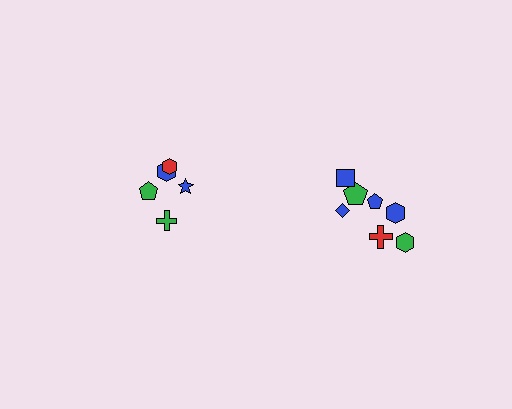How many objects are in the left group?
There are 5 objects.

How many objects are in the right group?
There are 7 objects.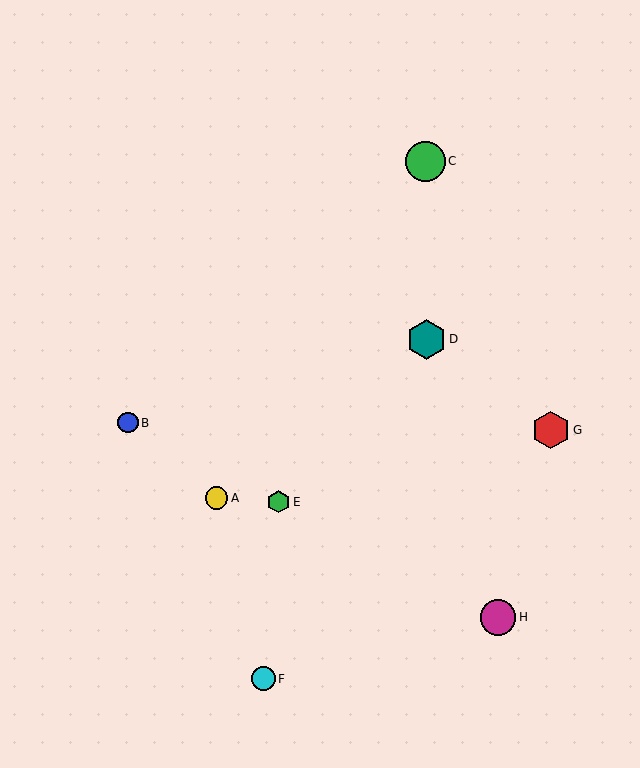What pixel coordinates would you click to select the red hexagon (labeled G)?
Click at (551, 430) to select the red hexagon G.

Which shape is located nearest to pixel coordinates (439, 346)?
The teal hexagon (labeled D) at (427, 339) is nearest to that location.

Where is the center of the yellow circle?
The center of the yellow circle is at (216, 498).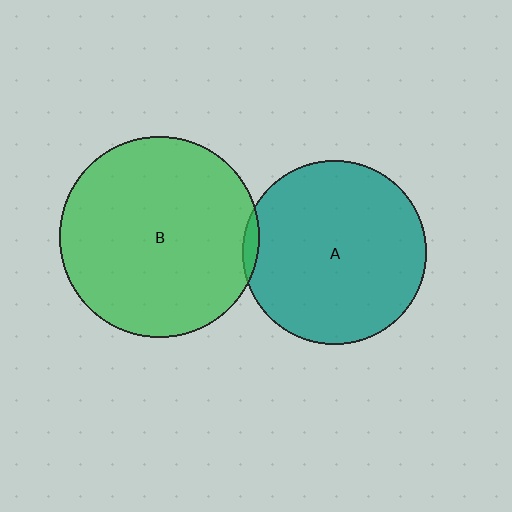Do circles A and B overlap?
Yes.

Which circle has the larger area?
Circle B (green).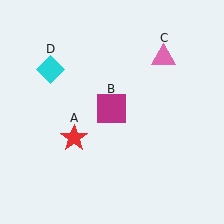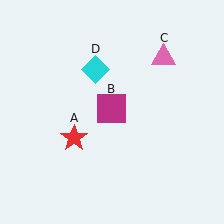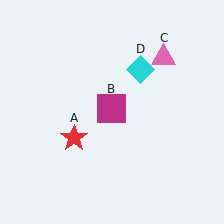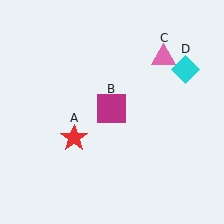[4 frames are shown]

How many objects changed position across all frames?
1 object changed position: cyan diamond (object D).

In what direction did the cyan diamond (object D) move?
The cyan diamond (object D) moved right.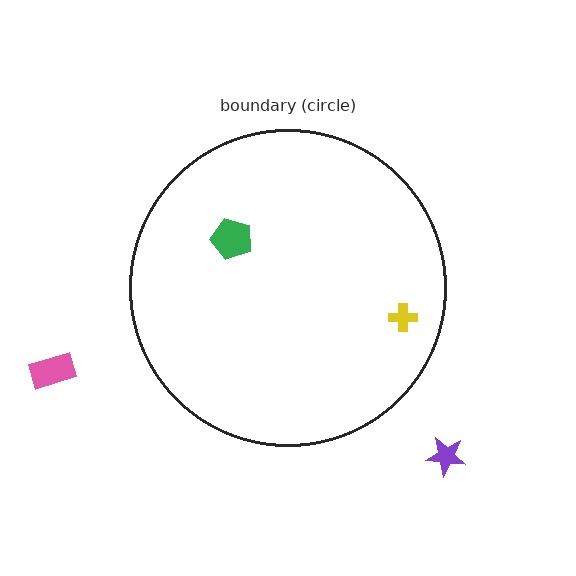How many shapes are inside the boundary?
2 inside, 2 outside.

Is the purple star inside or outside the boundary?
Outside.